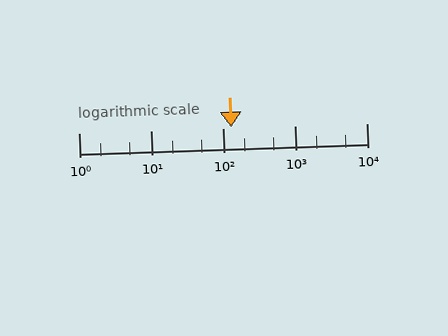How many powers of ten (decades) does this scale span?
The scale spans 4 decades, from 1 to 10000.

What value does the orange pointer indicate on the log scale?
The pointer indicates approximately 130.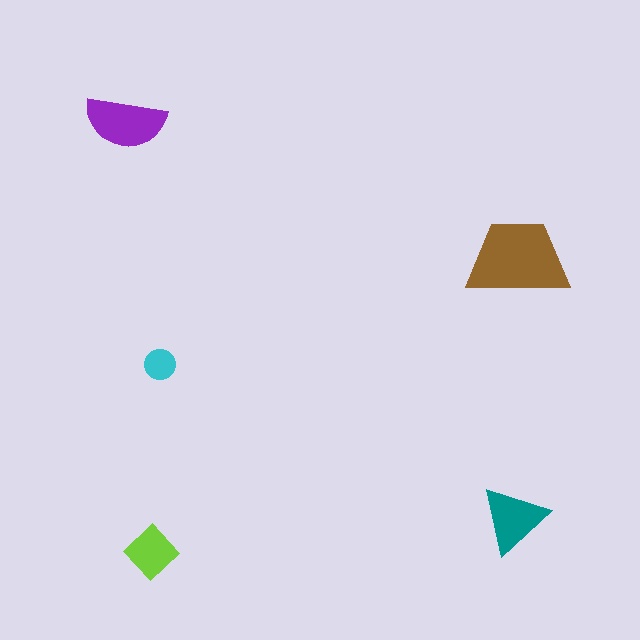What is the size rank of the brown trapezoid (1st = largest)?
1st.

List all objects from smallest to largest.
The cyan circle, the lime diamond, the teal triangle, the purple semicircle, the brown trapezoid.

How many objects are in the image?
There are 5 objects in the image.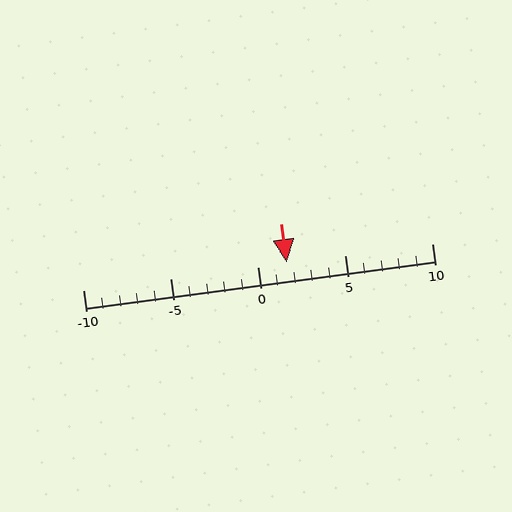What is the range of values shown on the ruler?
The ruler shows values from -10 to 10.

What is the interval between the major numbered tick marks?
The major tick marks are spaced 5 units apart.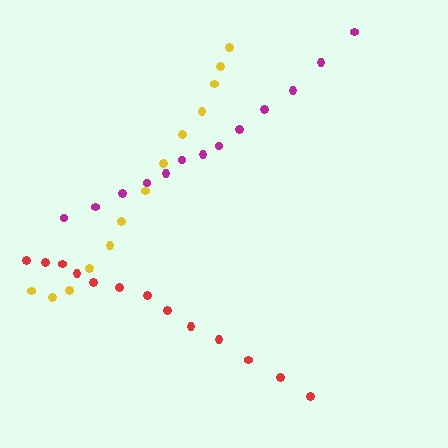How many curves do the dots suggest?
There are 3 distinct paths.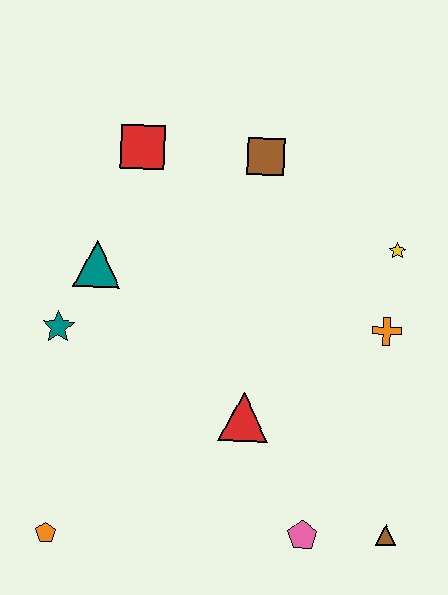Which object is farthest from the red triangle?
The red square is farthest from the red triangle.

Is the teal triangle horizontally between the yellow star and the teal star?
Yes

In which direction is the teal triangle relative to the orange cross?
The teal triangle is to the left of the orange cross.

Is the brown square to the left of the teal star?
No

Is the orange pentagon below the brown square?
Yes